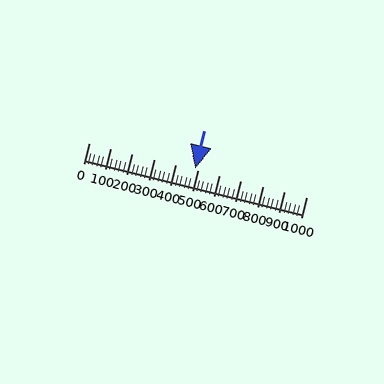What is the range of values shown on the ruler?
The ruler shows values from 0 to 1000.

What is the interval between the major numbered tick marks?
The major tick marks are spaced 100 units apart.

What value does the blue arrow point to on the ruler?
The blue arrow points to approximately 489.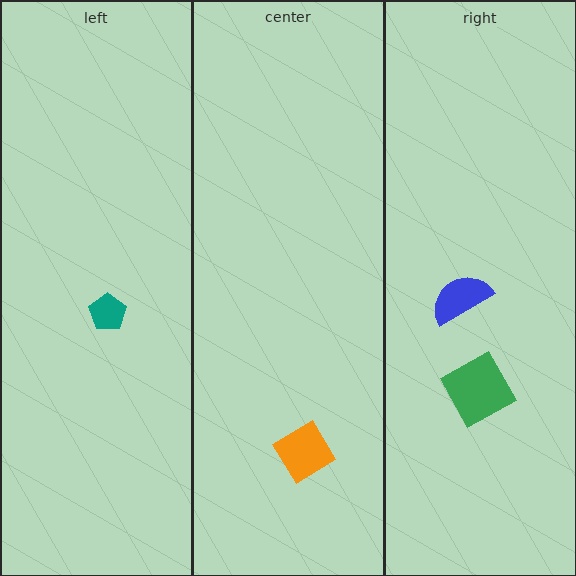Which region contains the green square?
The right region.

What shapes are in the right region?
The blue semicircle, the green square.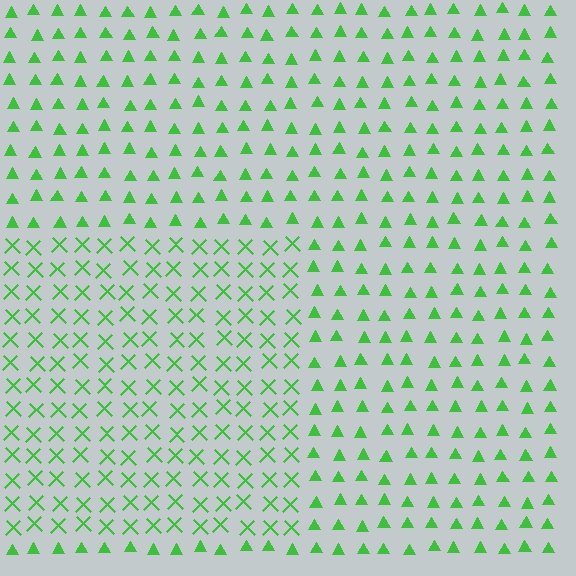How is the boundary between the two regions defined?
The boundary is defined by a change in element shape: X marks inside vs. triangles outside. All elements share the same color and spacing.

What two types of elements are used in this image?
The image uses X marks inside the rectangle region and triangles outside it.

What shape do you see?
I see a rectangle.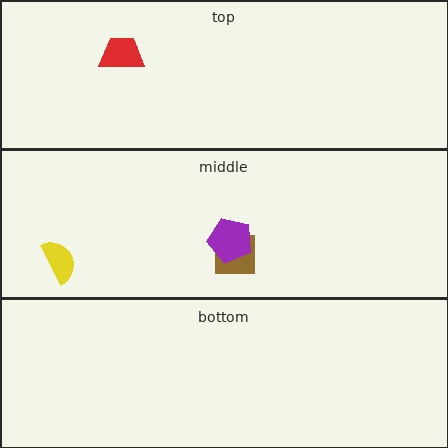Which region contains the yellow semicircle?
The middle region.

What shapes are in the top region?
The red trapezoid.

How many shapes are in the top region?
1.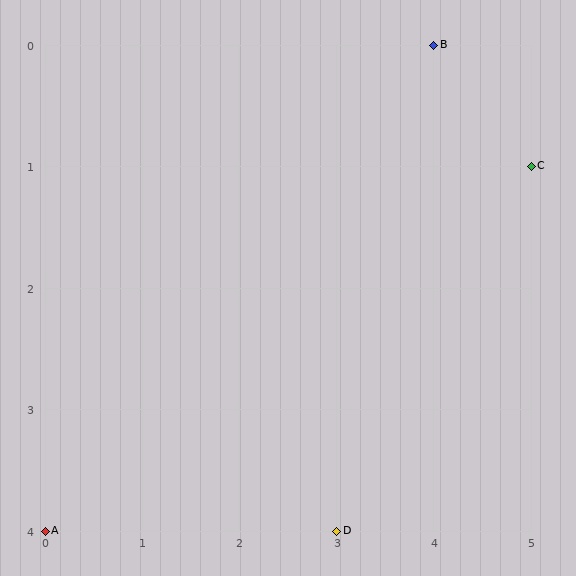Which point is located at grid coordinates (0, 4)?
Point A is at (0, 4).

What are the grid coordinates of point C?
Point C is at grid coordinates (5, 1).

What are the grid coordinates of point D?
Point D is at grid coordinates (3, 4).